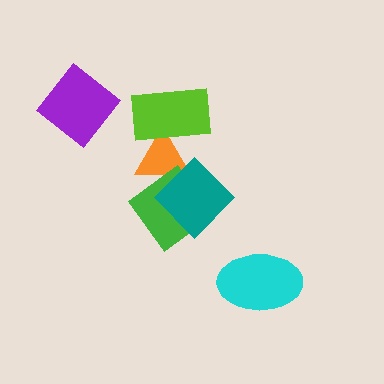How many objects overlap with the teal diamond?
2 objects overlap with the teal diamond.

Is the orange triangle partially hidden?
Yes, it is partially covered by another shape.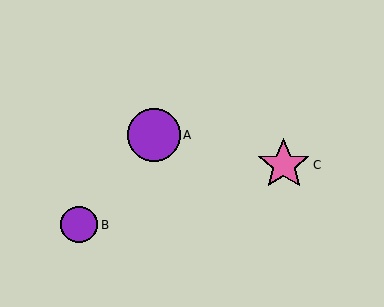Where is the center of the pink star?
The center of the pink star is at (284, 165).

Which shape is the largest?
The purple circle (labeled A) is the largest.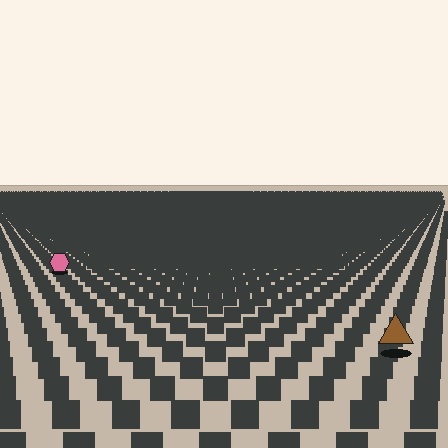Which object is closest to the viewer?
The brown triangle is closest. The texture marks near it are larger and more spread out.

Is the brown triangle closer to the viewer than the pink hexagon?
Yes. The brown triangle is closer — you can tell from the texture gradient: the ground texture is coarser near it.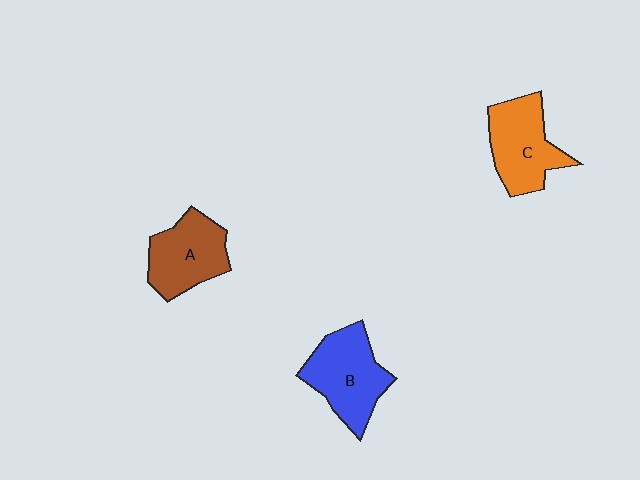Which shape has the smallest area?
Shape A (brown).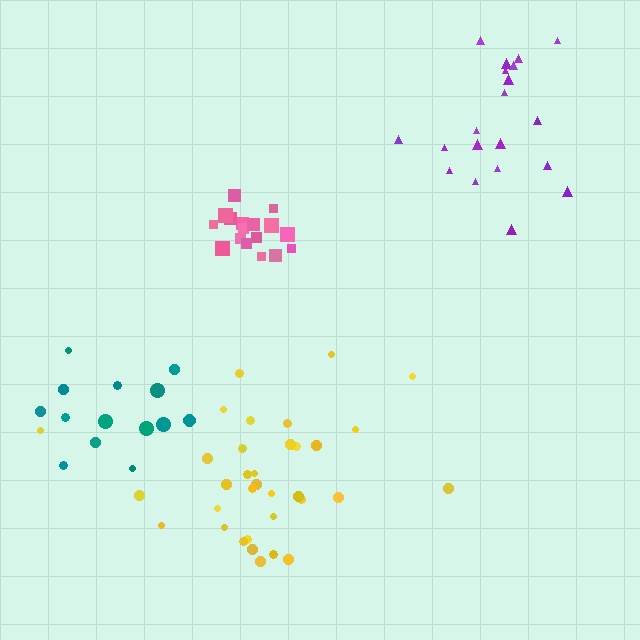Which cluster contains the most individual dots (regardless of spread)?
Yellow (34).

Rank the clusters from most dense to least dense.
pink, purple, yellow, teal.